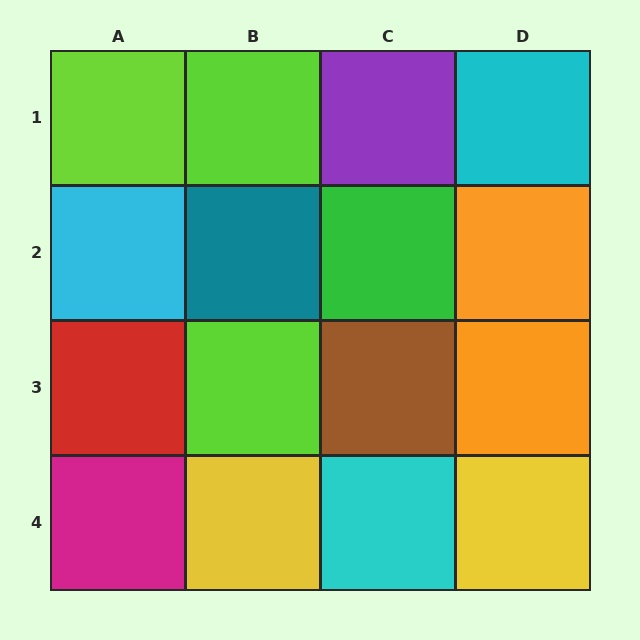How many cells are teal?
1 cell is teal.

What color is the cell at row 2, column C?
Green.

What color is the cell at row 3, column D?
Orange.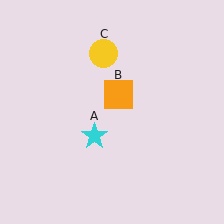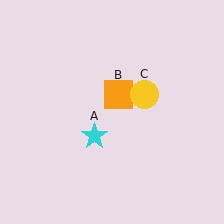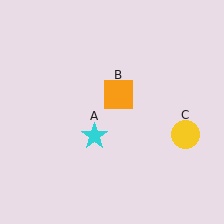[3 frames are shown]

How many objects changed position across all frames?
1 object changed position: yellow circle (object C).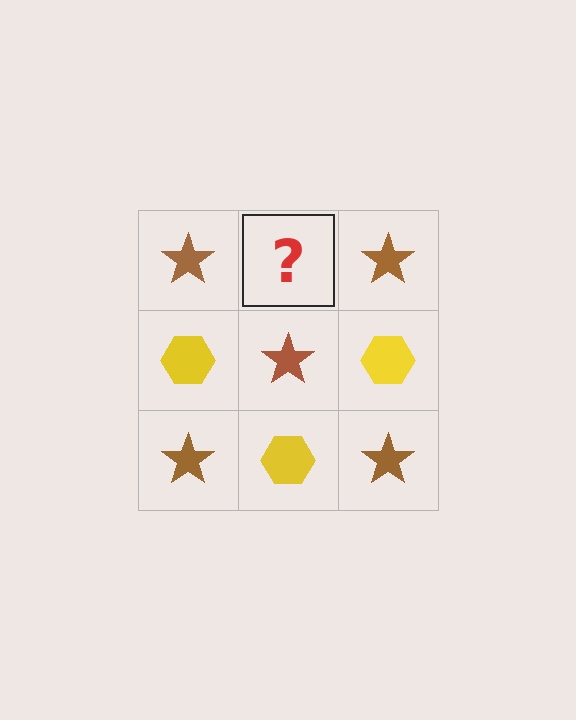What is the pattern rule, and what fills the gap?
The rule is that it alternates brown star and yellow hexagon in a checkerboard pattern. The gap should be filled with a yellow hexagon.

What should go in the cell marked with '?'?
The missing cell should contain a yellow hexagon.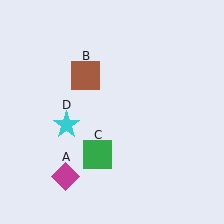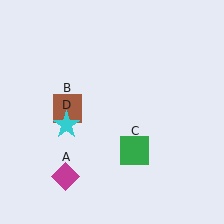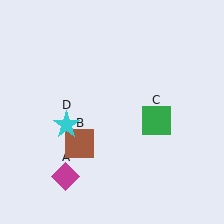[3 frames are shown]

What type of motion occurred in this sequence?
The brown square (object B), green square (object C) rotated counterclockwise around the center of the scene.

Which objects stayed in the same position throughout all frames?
Magenta diamond (object A) and cyan star (object D) remained stationary.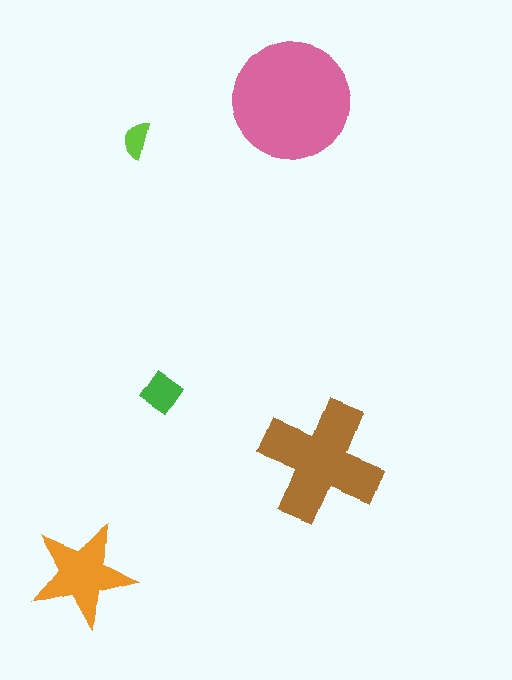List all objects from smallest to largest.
The lime semicircle, the green diamond, the orange star, the brown cross, the pink circle.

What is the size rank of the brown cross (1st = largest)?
2nd.